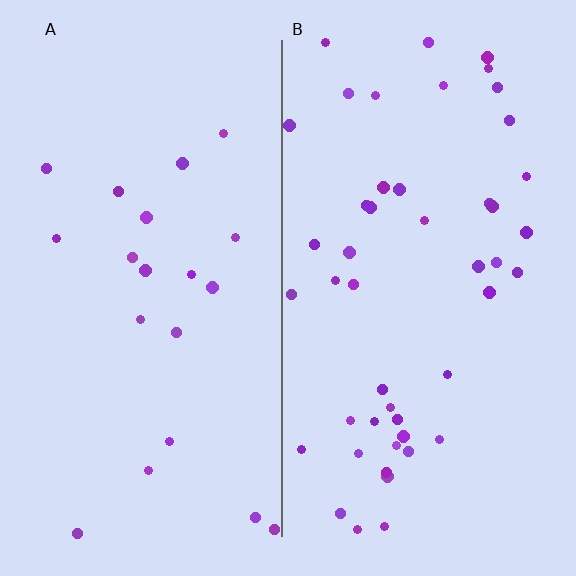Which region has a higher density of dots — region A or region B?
B (the right).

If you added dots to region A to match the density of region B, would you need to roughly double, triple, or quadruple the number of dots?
Approximately double.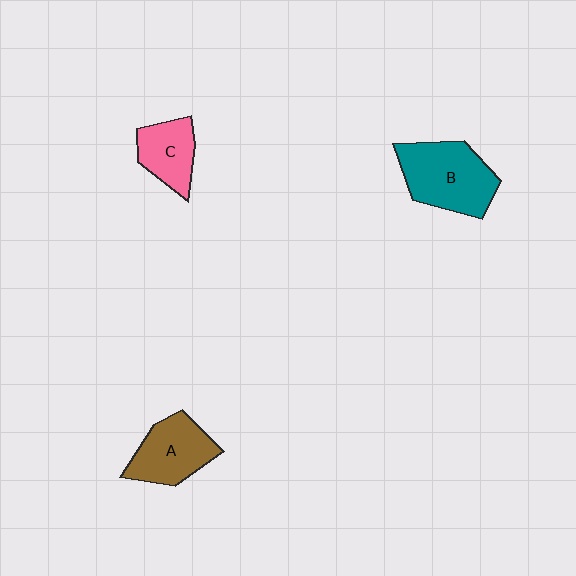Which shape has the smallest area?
Shape C (pink).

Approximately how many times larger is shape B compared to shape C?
Approximately 1.7 times.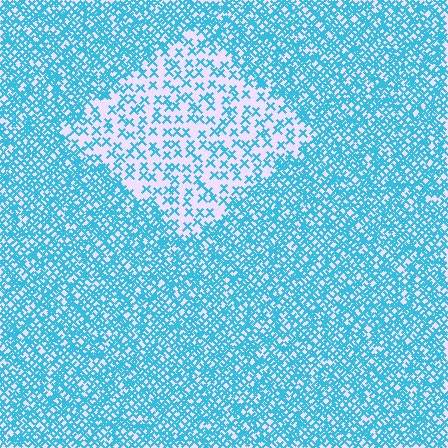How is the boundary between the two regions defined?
The boundary is defined by a change in element density (approximately 2.6x ratio). All elements are the same color, size, and shape.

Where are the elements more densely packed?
The elements are more densely packed outside the diamond boundary.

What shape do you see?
I see a diamond.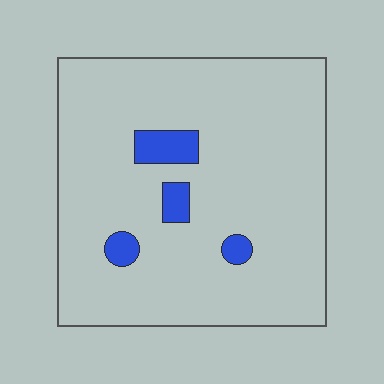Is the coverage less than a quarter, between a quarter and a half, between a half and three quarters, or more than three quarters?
Less than a quarter.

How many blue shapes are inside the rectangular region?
4.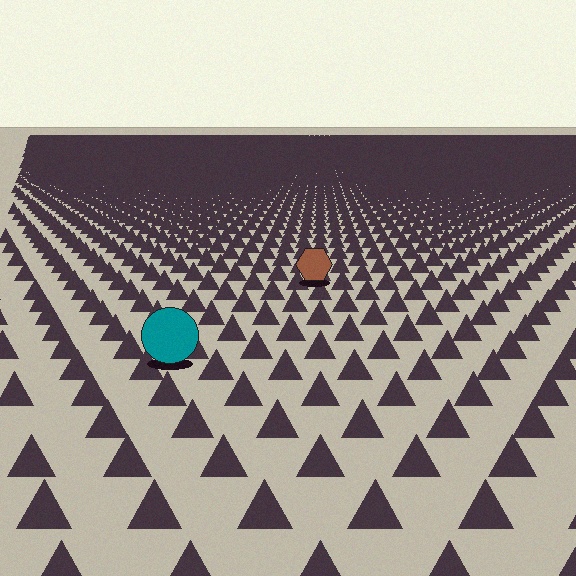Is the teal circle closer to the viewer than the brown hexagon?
Yes. The teal circle is closer — you can tell from the texture gradient: the ground texture is coarser near it.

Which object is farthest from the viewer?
The brown hexagon is farthest from the viewer. It appears smaller and the ground texture around it is denser.